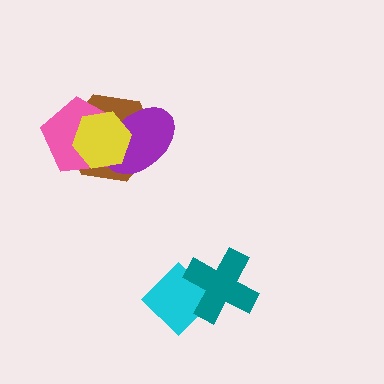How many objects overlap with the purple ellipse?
3 objects overlap with the purple ellipse.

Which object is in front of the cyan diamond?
The teal cross is in front of the cyan diamond.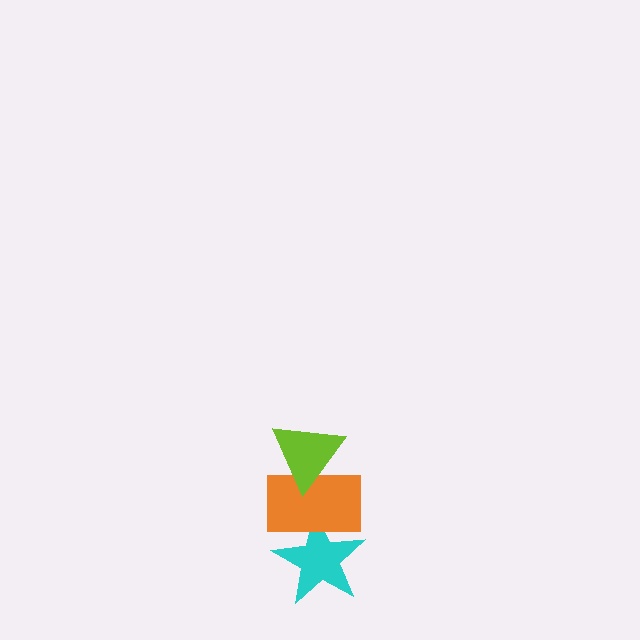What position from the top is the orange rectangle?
The orange rectangle is 2nd from the top.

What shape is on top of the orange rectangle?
The lime triangle is on top of the orange rectangle.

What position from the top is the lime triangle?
The lime triangle is 1st from the top.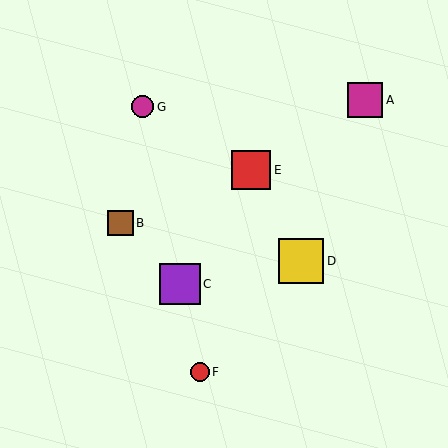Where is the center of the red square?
The center of the red square is at (251, 170).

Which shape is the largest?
The yellow square (labeled D) is the largest.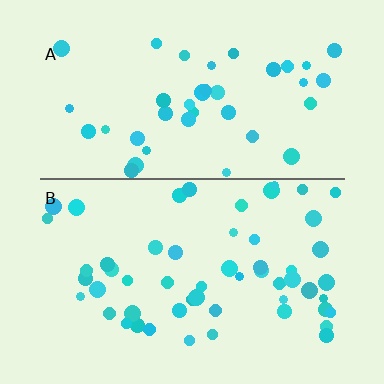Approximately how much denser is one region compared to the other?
Approximately 1.4× — region B over region A.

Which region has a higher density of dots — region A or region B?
B (the bottom).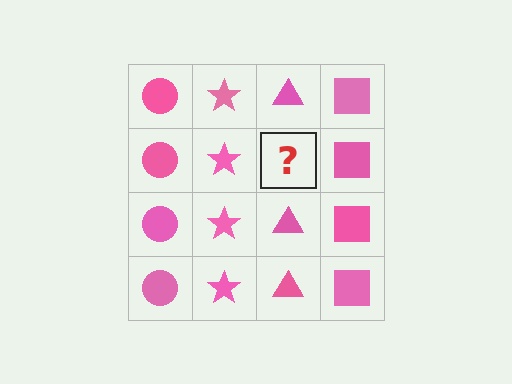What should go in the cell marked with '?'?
The missing cell should contain a pink triangle.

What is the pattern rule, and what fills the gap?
The rule is that each column has a consistent shape. The gap should be filled with a pink triangle.